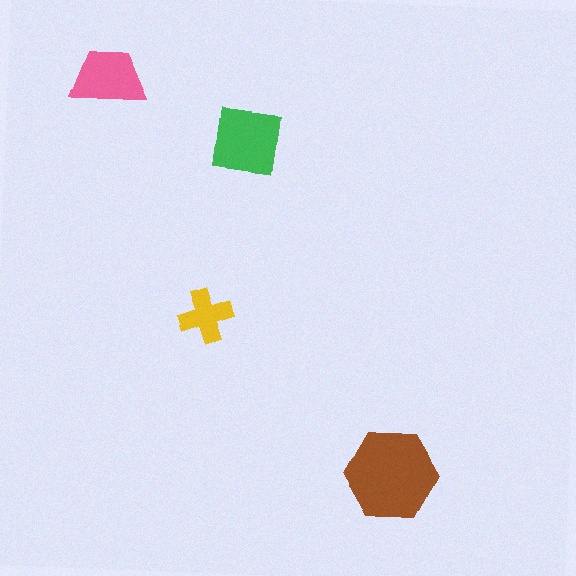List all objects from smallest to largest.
The yellow cross, the pink trapezoid, the green square, the brown hexagon.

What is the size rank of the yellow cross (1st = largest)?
4th.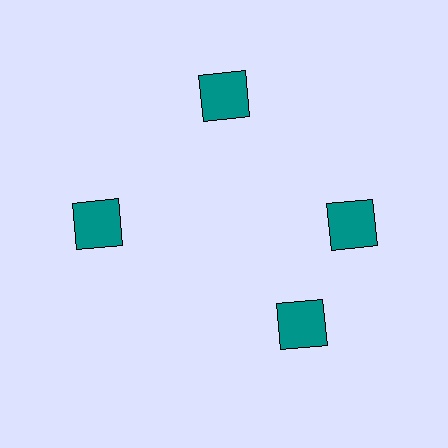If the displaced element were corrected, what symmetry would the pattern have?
It would have 4-fold rotational symmetry — the pattern would map onto itself every 90 degrees.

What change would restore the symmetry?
The symmetry would be restored by rotating it back into even spacing with its neighbors so that all 4 squares sit at equal angles and equal distance from the center.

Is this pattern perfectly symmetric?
No. The 4 teal squares are arranged in a ring, but one element near the 6 o'clock position is rotated out of alignment along the ring, breaking the 4-fold rotational symmetry.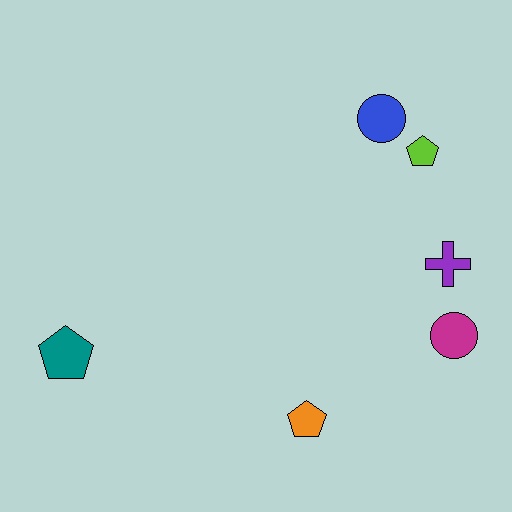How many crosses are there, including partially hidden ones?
There is 1 cross.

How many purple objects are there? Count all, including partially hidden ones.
There is 1 purple object.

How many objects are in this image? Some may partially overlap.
There are 6 objects.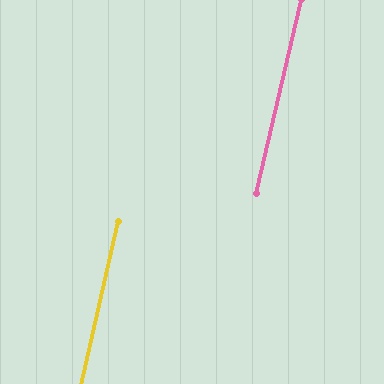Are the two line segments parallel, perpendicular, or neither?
Parallel — their directions differ by only 0.3°.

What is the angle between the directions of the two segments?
Approximately 0 degrees.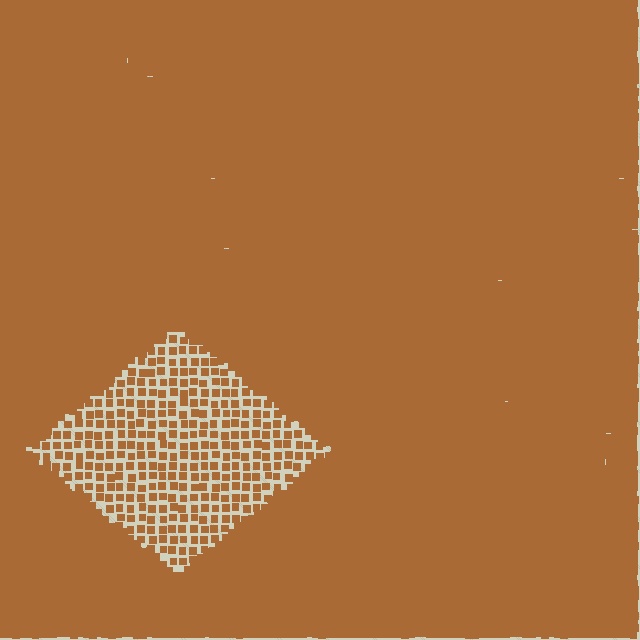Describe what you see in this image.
The image contains small brown elements arranged at two different densities. A diamond-shaped region is visible where the elements are less densely packed than the surrounding area.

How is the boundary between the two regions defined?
The boundary is defined by a change in element density (approximately 2.7x ratio). All elements are the same color, size, and shape.